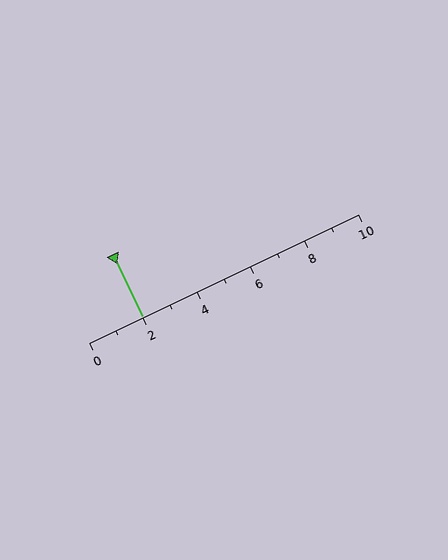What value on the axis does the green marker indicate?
The marker indicates approximately 2.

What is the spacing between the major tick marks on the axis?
The major ticks are spaced 2 apart.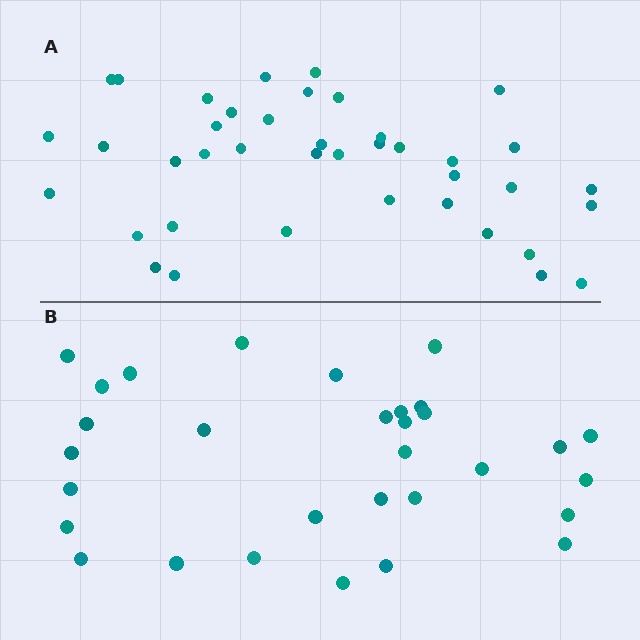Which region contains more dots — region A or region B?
Region A (the top region) has more dots.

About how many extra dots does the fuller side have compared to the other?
Region A has roughly 8 or so more dots than region B.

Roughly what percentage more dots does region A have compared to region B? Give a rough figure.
About 30% more.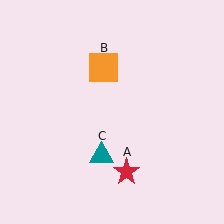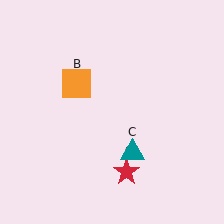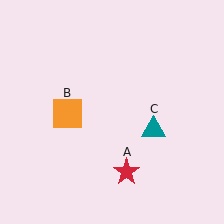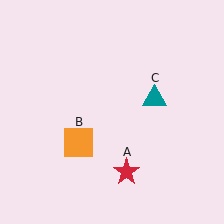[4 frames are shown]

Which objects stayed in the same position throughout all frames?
Red star (object A) remained stationary.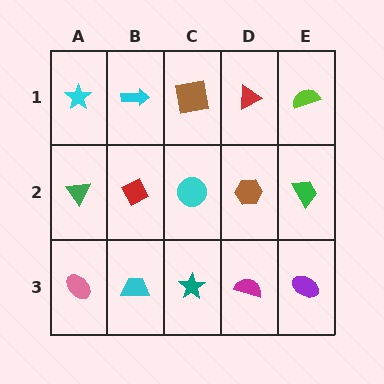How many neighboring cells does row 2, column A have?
3.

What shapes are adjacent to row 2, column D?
A red triangle (row 1, column D), a magenta semicircle (row 3, column D), a cyan circle (row 2, column C), a green trapezoid (row 2, column E).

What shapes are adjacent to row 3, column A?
A green triangle (row 2, column A), a cyan trapezoid (row 3, column B).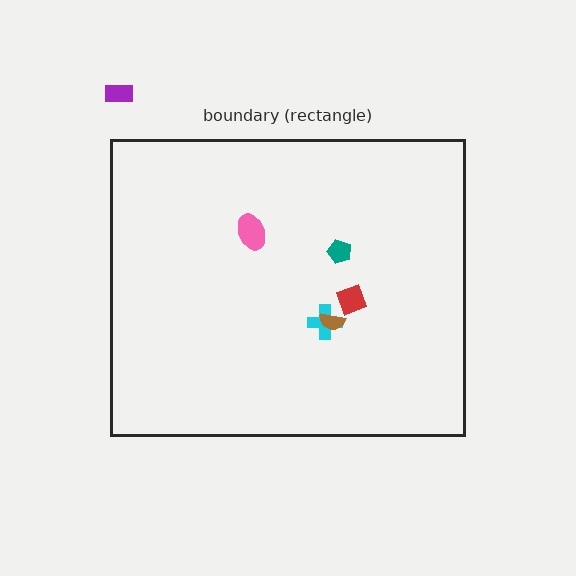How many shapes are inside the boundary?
5 inside, 1 outside.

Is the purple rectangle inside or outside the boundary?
Outside.